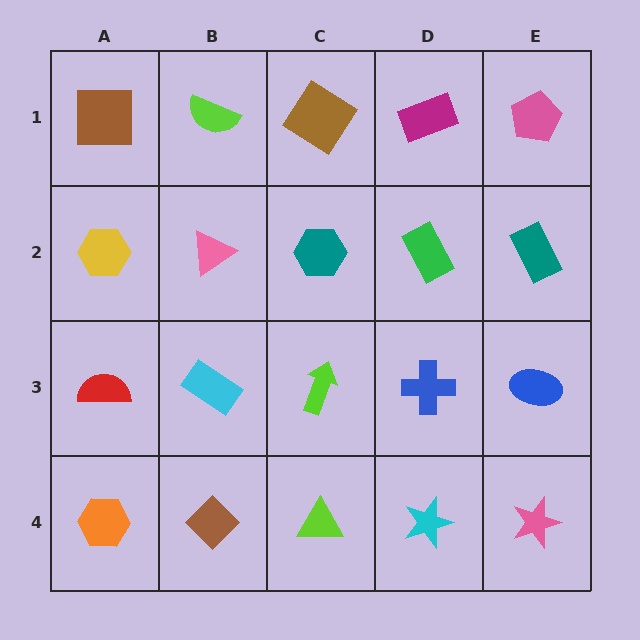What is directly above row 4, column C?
A lime arrow.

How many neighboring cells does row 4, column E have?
2.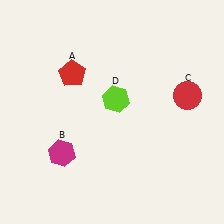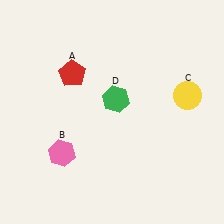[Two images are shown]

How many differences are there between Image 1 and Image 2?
There are 3 differences between the two images.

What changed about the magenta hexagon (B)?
In Image 1, B is magenta. In Image 2, it changed to pink.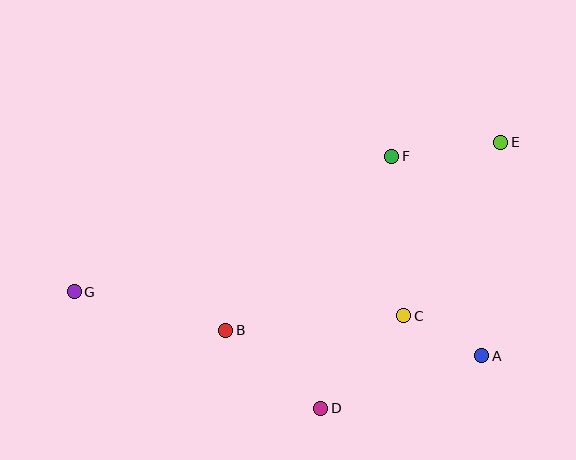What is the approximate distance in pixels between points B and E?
The distance between B and E is approximately 333 pixels.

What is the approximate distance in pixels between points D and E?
The distance between D and E is approximately 321 pixels.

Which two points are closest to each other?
Points A and C are closest to each other.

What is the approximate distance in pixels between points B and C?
The distance between B and C is approximately 179 pixels.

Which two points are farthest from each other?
Points E and G are farthest from each other.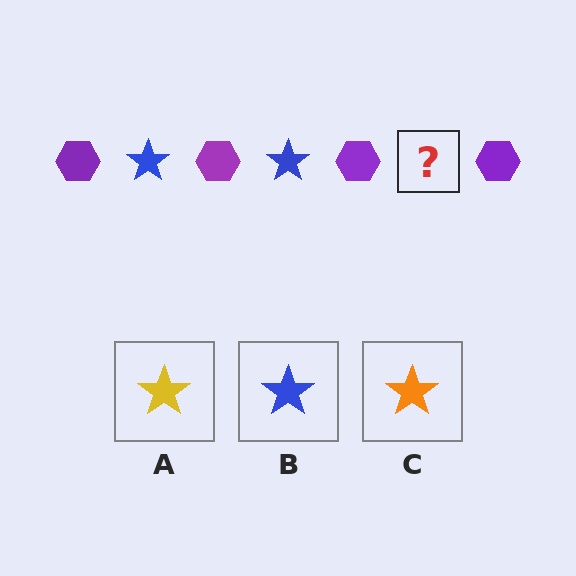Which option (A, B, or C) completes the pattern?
B.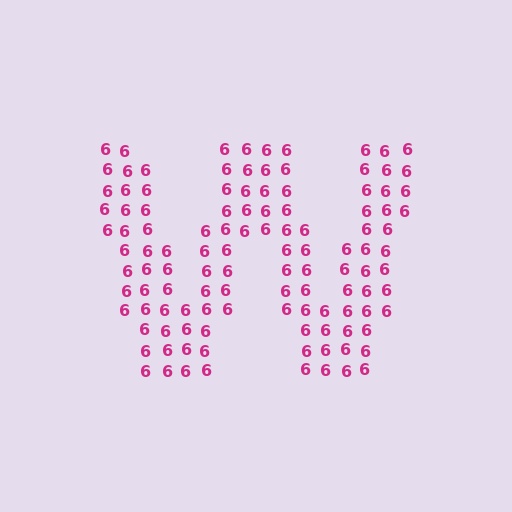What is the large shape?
The large shape is the letter W.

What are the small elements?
The small elements are digit 6's.